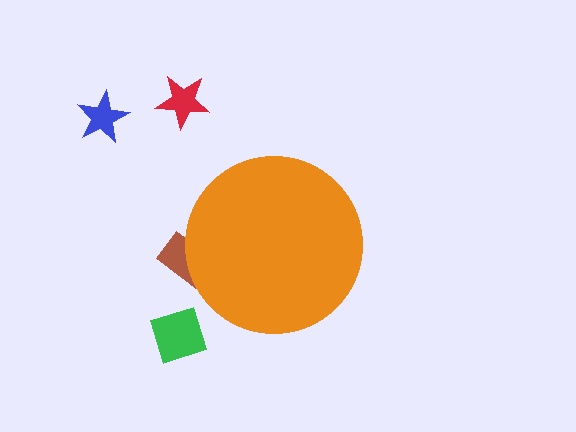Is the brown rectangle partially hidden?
Yes, the brown rectangle is partially hidden behind the orange circle.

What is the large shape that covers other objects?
An orange circle.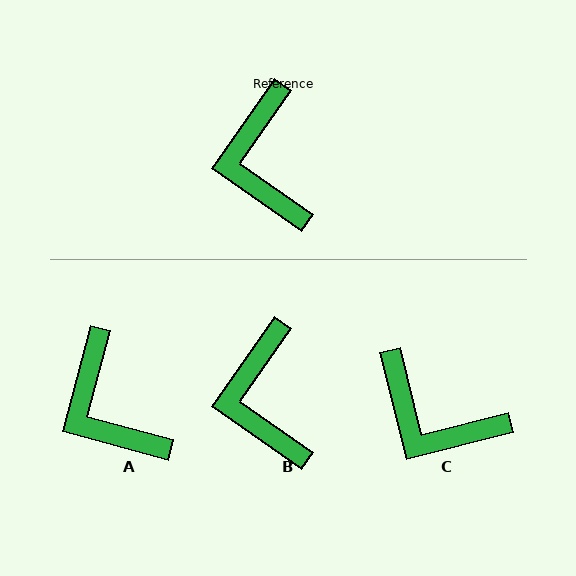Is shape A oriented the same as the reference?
No, it is off by about 20 degrees.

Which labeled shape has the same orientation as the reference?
B.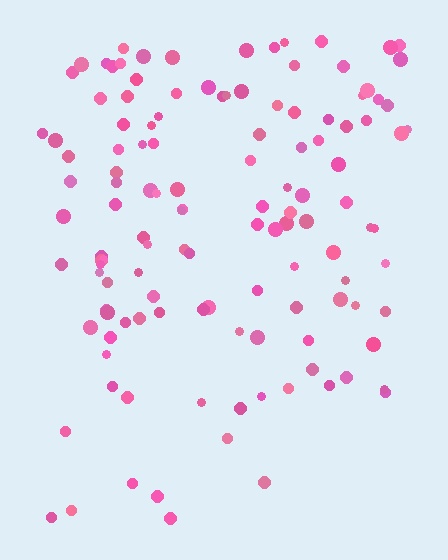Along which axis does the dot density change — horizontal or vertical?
Vertical.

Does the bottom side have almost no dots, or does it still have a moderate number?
Still a moderate number, just noticeably fewer than the top.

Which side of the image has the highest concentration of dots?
The top.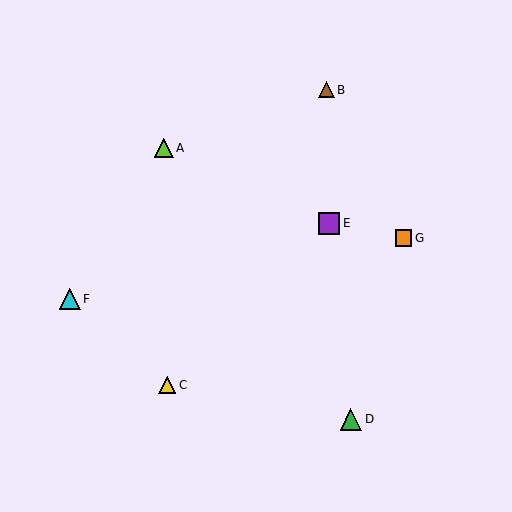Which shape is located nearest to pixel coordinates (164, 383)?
The yellow triangle (labeled C) at (167, 385) is nearest to that location.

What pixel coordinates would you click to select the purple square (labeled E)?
Click at (329, 223) to select the purple square E.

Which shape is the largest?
The purple square (labeled E) is the largest.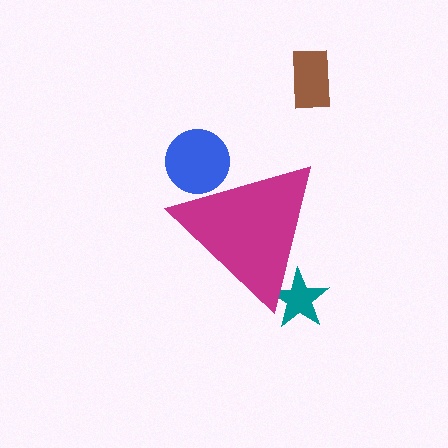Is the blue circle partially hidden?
Yes, the blue circle is partially hidden behind the magenta triangle.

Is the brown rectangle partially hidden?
No, the brown rectangle is fully visible.